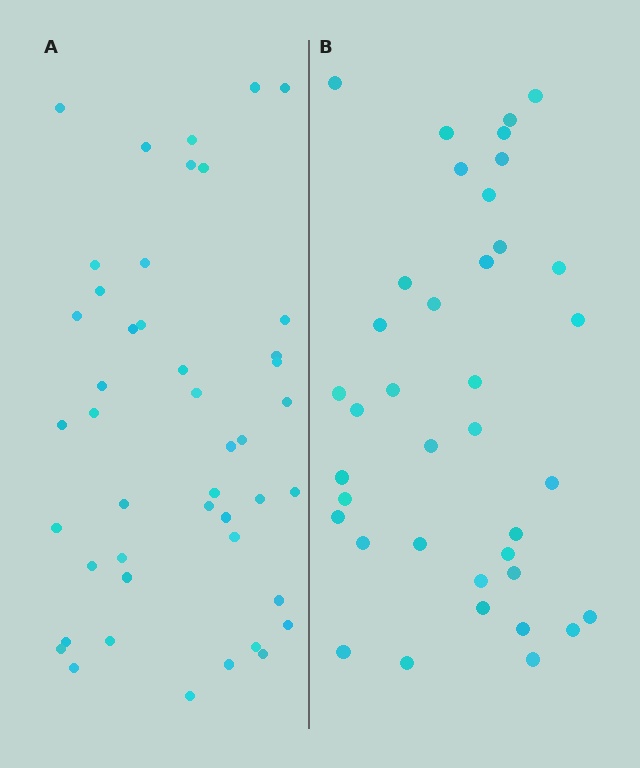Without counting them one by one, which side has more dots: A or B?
Region A (the left region) has more dots.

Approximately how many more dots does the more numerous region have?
Region A has roughly 8 or so more dots than region B.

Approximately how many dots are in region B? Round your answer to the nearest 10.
About 40 dots. (The exact count is 38, which rounds to 40.)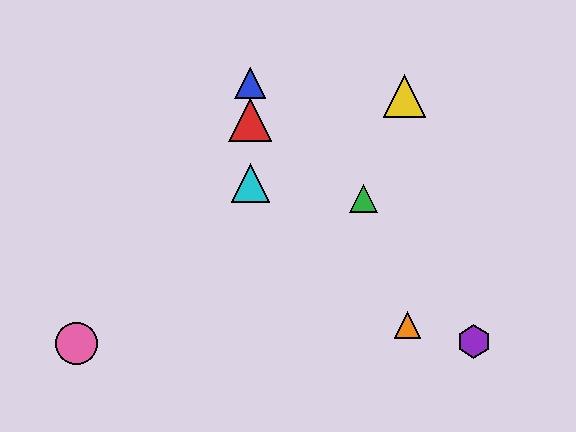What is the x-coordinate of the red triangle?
The red triangle is at x≈250.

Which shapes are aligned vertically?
The red triangle, the blue triangle, the cyan triangle are aligned vertically.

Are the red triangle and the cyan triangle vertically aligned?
Yes, both are at x≈250.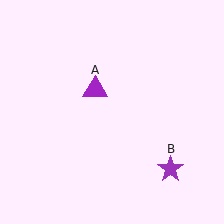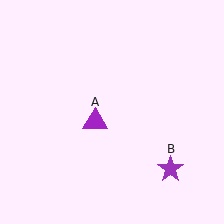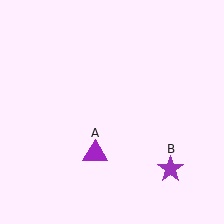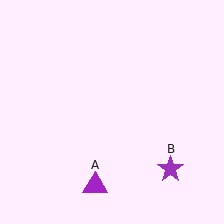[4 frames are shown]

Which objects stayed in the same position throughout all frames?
Purple star (object B) remained stationary.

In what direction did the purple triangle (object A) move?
The purple triangle (object A) moved down.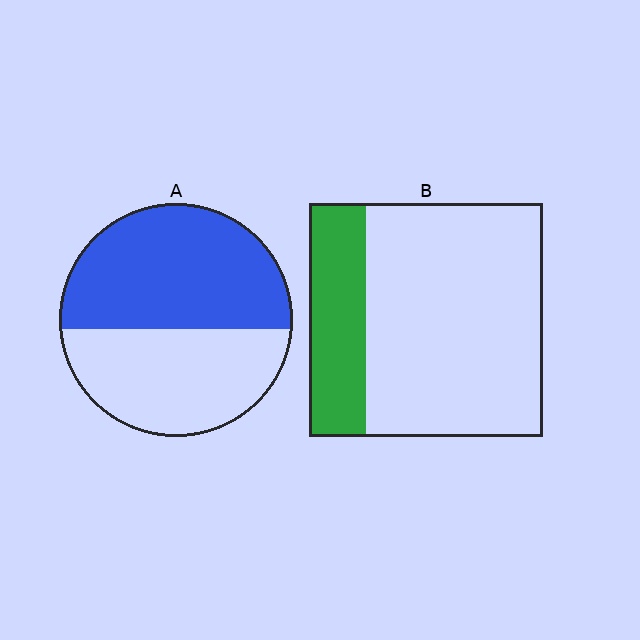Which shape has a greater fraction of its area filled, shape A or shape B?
Shape A.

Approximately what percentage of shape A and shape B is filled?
A is approximately 55% and B is approximately 25%.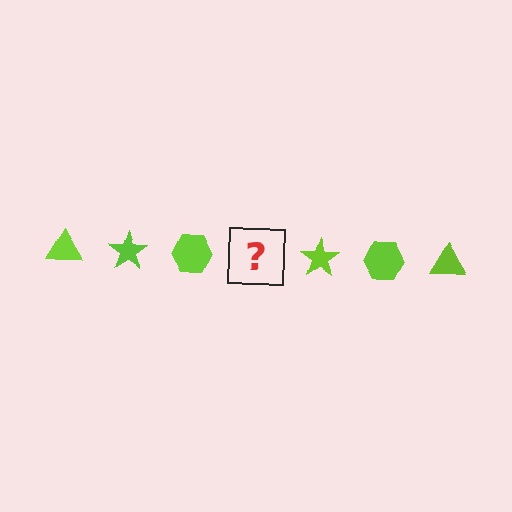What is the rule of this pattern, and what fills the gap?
The rule is that the pattern cycles through triangle, star, hexagon shapes in lime. The gap should be filled with a lime triangle.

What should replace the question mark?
The question mark should be replaced with a lime triangle.